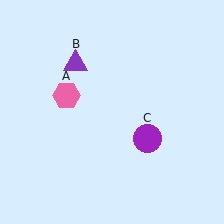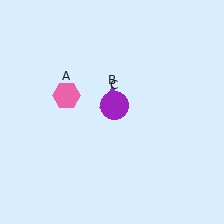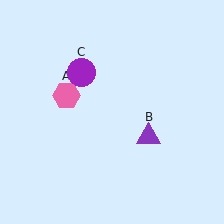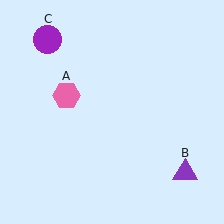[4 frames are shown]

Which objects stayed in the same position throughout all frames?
Pink hexagon (object A) remained stationary.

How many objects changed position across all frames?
2 objects changed position: purple triangle (object B), purple circle (object C).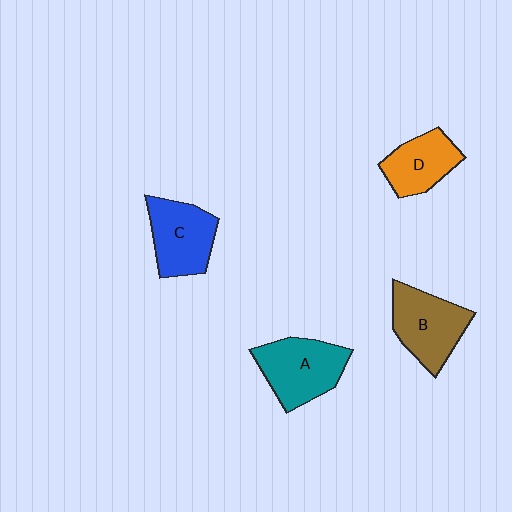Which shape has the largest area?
Shape A (teal).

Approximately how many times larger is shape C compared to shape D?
Approximately 1.2 times.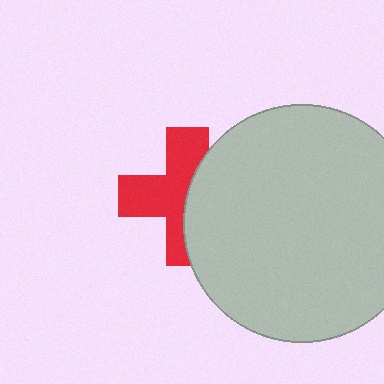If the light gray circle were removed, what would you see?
You would see the complete red cross.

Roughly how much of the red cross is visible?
About half of it is visible (roughly 57%).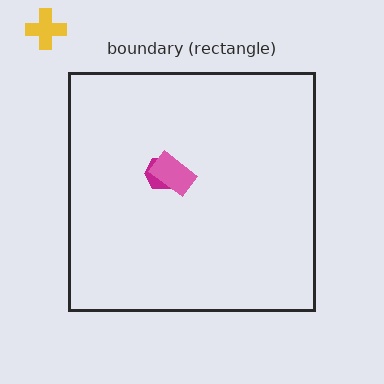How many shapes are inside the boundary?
2 inside, 1 outside.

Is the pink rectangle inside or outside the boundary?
Inside.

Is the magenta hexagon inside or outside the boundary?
Inside.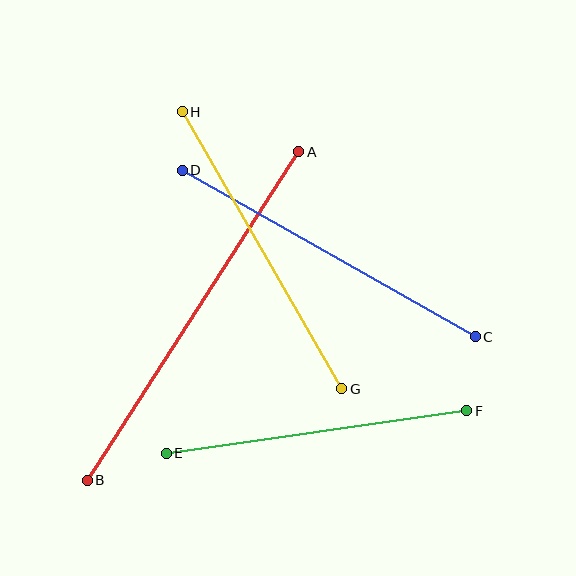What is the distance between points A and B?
The distance is approximately 390 pixels.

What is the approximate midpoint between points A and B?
The midpoint is at approximately (193, 316) pixels.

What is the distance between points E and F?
The distance is approximately 304 pixels.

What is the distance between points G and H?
The distance is approximately 319 pixels.